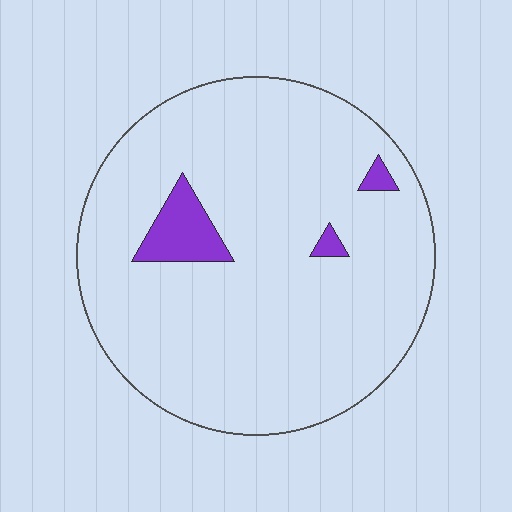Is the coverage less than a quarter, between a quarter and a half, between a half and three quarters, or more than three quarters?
Less than a quarter.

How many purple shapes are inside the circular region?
3.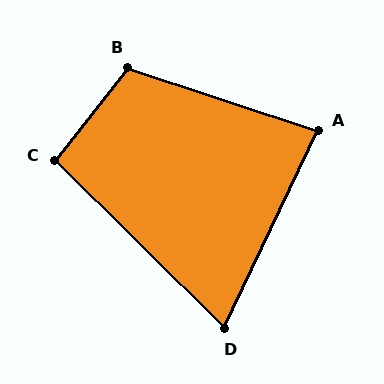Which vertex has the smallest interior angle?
D, at approximately 71 degrees.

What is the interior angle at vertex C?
Approximately 97 degrees (obtuse).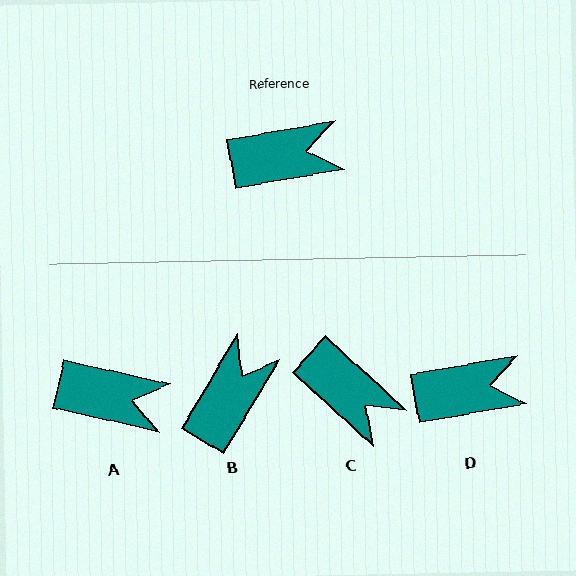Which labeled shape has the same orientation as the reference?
D.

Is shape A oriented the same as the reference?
No, it is off by about 23 degrees.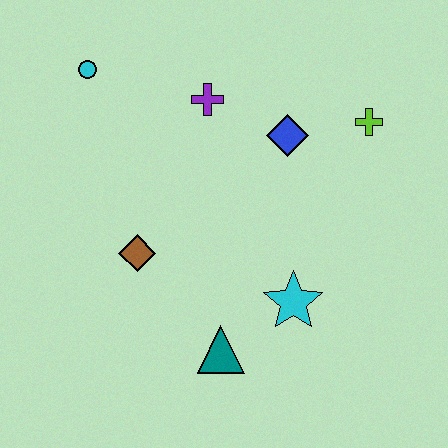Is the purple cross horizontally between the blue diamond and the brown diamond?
Yes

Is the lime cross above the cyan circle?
No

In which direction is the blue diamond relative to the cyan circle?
The blue diamond is to the right of the cyan circle.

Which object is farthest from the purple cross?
The teal triangle is farthest from the purple cross.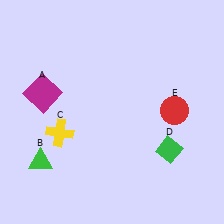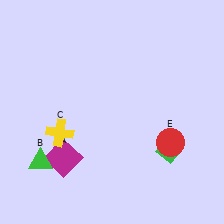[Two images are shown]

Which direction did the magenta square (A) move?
The magenta square (A) moved down.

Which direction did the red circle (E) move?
The red circle (E) moved down.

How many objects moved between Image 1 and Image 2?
2 objects moved between the two images.